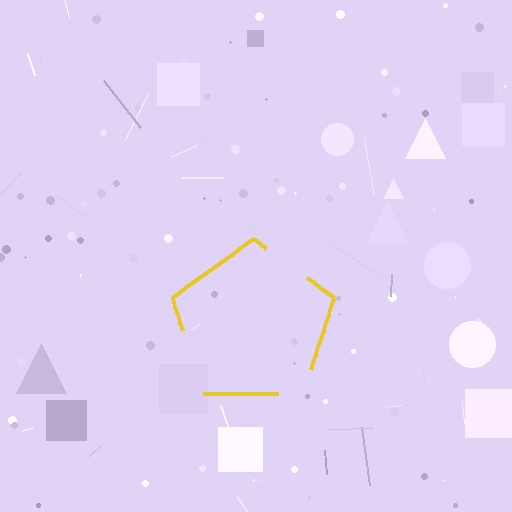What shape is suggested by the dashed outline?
The dashed outline suggests a pentagon.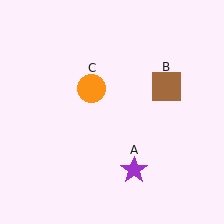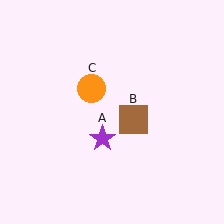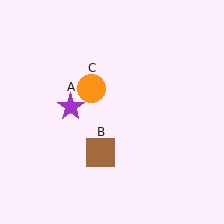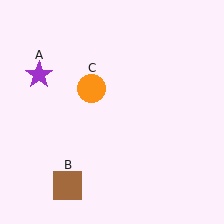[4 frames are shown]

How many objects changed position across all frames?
2 objects changed position: purple star (object A), brown square (object B).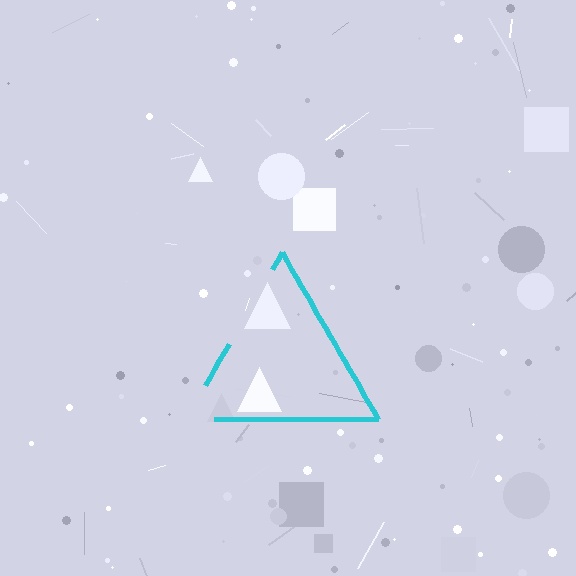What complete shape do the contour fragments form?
The contour fragments form a triangle.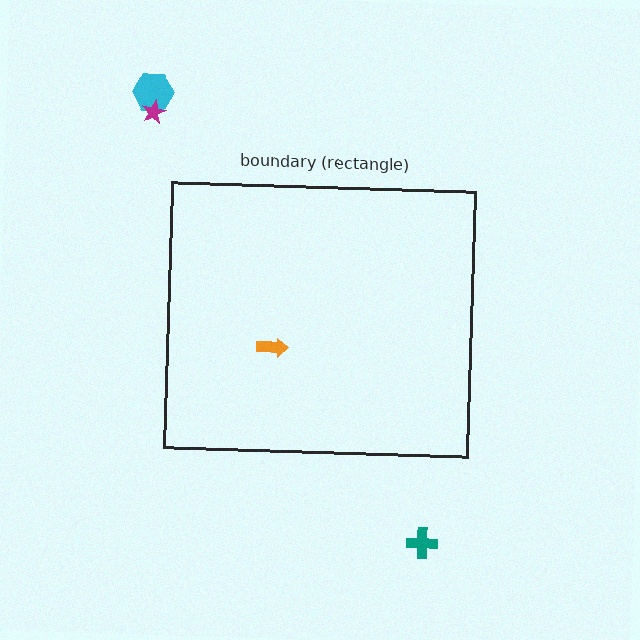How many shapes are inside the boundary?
1 inside, 3 outside.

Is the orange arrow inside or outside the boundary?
Inside.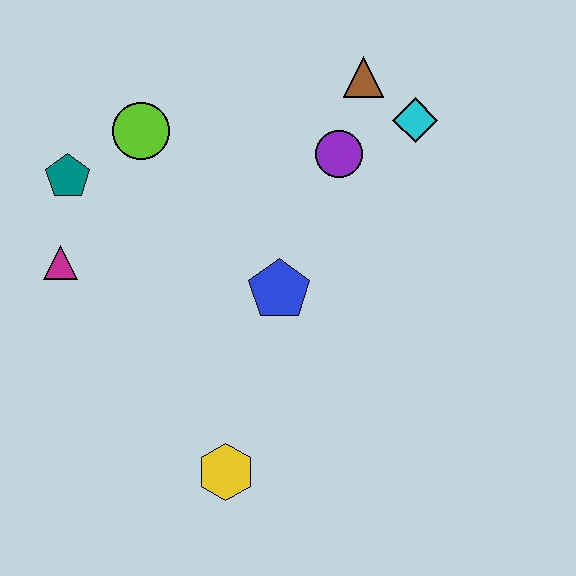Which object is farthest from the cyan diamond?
The yellow hexagon is farthest from the cyan diamond.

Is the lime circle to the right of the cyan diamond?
No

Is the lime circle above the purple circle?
Yes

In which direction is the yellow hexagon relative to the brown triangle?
The yellow hexagon is below the brown triangle.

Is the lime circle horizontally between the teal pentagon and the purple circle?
Yes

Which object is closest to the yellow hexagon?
The blue pentagon is closest to the yellow hexagon.